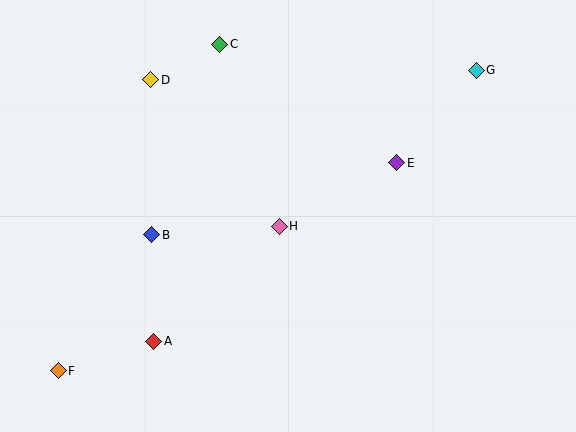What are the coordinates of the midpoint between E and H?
The midpoint between E and H is at (338, 195).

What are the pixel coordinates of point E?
Point E is at (397, 163).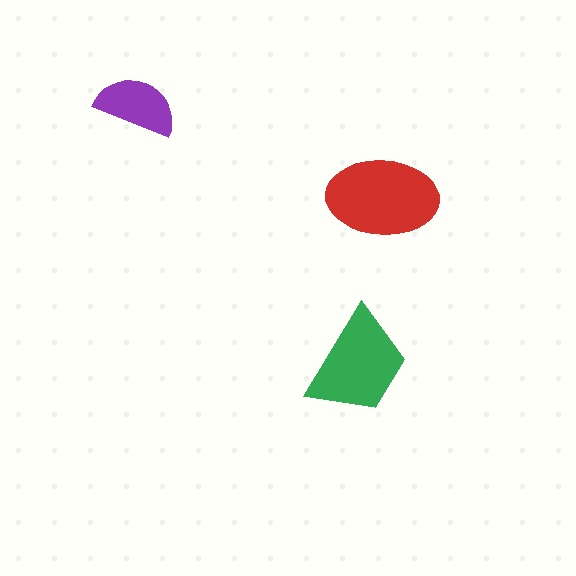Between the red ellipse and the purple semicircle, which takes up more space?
The red ellipse.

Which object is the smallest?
The purple semicircle.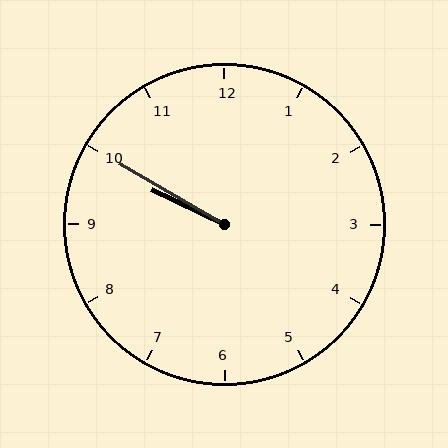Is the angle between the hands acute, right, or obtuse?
It is acute.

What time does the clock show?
9:50.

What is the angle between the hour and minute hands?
Approximately 5 degrees.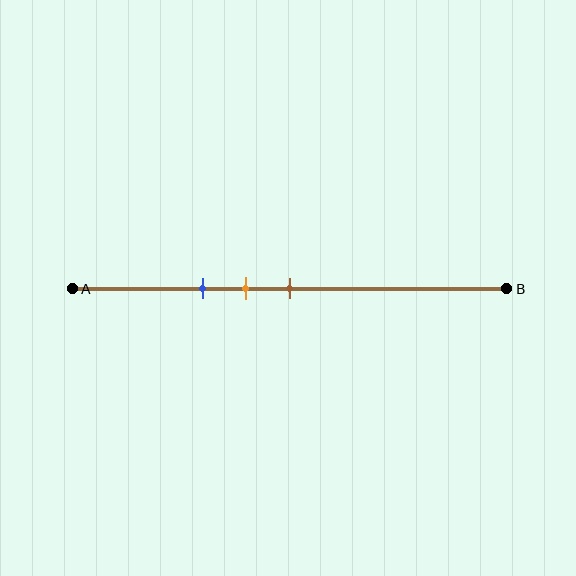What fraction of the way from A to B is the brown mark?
The brown mark is approximately 50% (0.5) of the way from A to B.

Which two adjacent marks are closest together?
The orange and brown marks are the closest adjacent pair.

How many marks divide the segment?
There are 3 marks dividing the segment.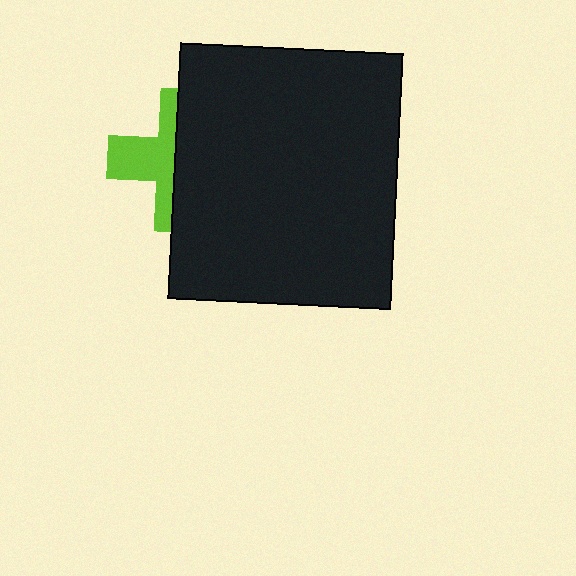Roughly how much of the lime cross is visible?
A small part of it is visible (roughly 42%).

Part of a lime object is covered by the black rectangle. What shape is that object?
It is a cross.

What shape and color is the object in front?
The object in front is a black rectangle.